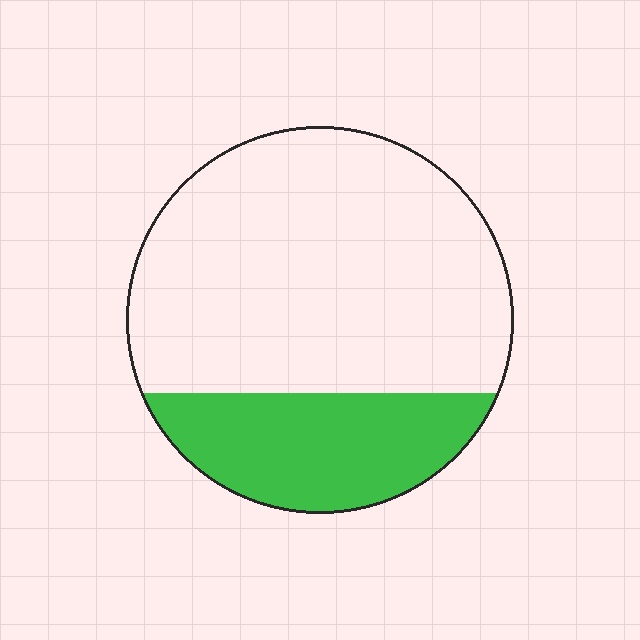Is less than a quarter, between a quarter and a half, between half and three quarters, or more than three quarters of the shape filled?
Between a quarter and a half.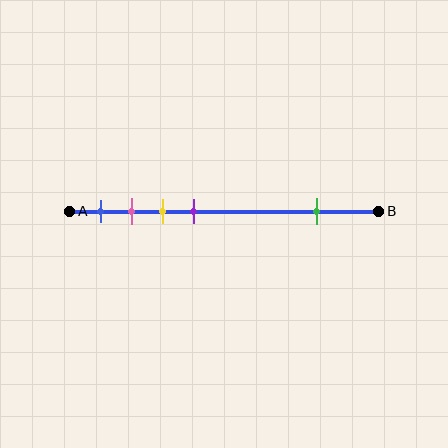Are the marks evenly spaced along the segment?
No, the marks are not evenly spaced.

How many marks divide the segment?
There are 5 marks dividing the segment.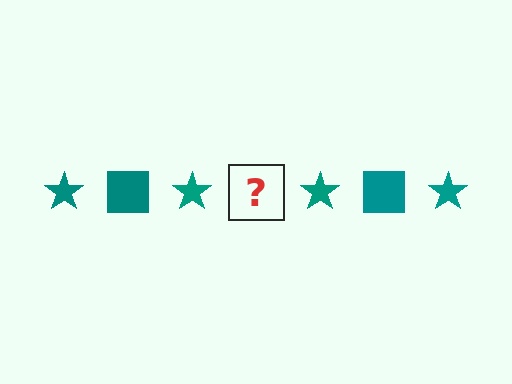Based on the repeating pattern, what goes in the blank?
The blank should be a teal square.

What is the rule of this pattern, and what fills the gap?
The rule is that the pattern cycles through star, square shapes in teal. The gap should be filled with a teal square.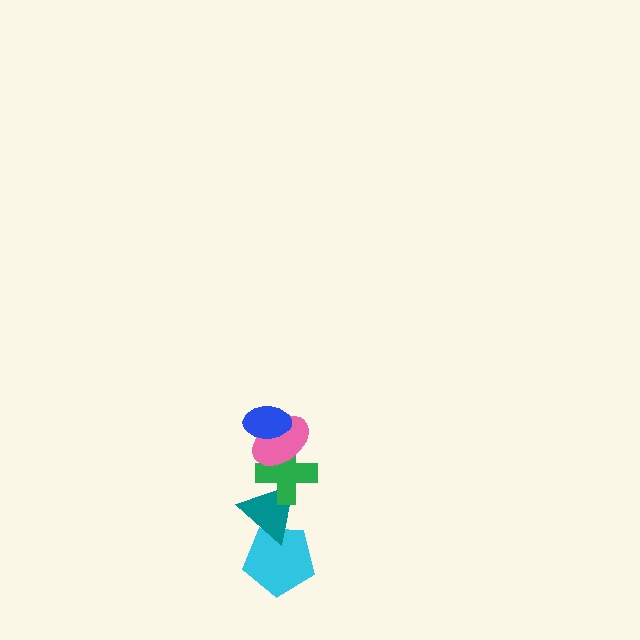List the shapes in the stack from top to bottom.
From top to bottom: the blue ellipse, the pink ellipse, the green cross, the teal triangle, the cyan pentagon.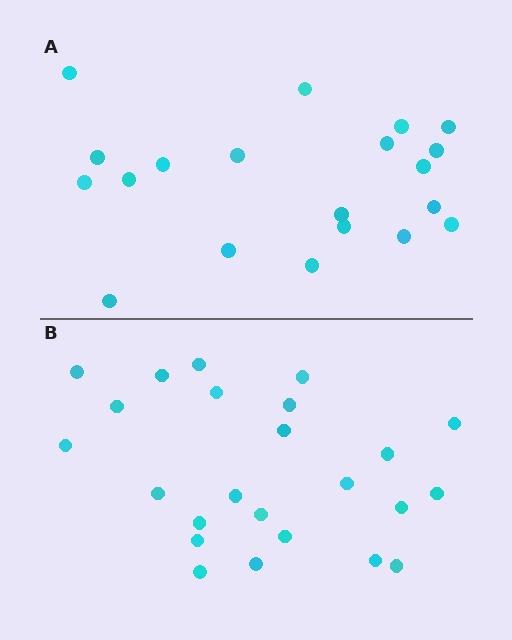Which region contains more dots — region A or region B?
Region B (the bottom region) has more dots.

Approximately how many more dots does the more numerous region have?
Region B has about 4 more dots than region A.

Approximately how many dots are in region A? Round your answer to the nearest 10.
About 20 dots.